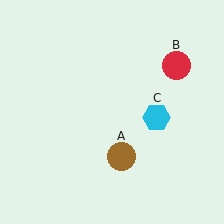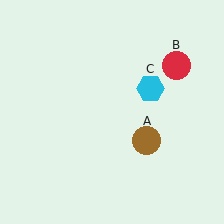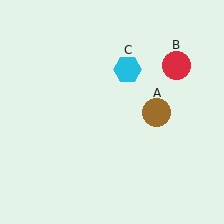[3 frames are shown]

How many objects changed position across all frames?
2 objects changed position: brown circle (object A), cyan hexagon (object C).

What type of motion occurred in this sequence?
The brown circle (object A), cyan hexagon (object C) rotated counterclockwise around the center of the scene.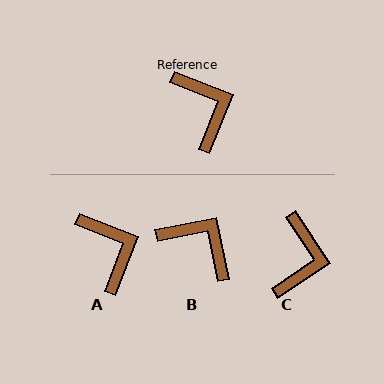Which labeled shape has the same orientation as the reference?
A.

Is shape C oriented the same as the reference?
No, it is off by about 35 degrees.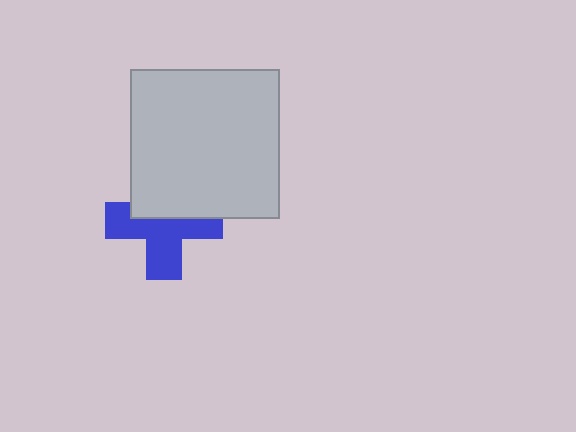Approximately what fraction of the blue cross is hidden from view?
Roughly 43% of the blue cross is hidden behind the light gray square.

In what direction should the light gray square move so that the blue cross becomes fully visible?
The light gray square should move up. That is the shortest direction to clear the overlap and leave the blue cross fully visible.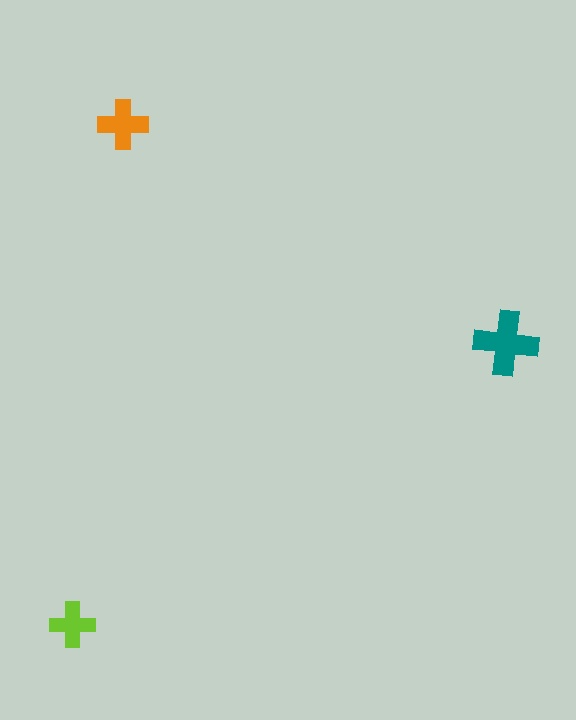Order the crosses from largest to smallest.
the teal one, the orange one, the lime one.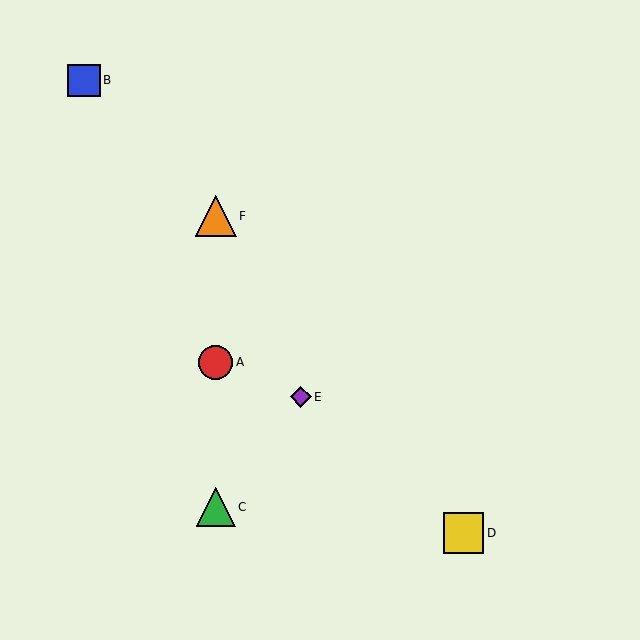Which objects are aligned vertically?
Objects A, C, F are aligned vertically.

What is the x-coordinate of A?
Object A is at x≈216.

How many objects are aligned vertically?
3 objects (A, C, F) are aligned vertically.